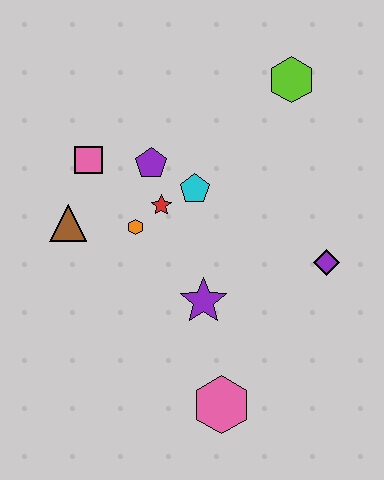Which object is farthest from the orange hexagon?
The lime hexagon is farthest from the orange hexagon.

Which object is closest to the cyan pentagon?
The red star is closest to the cyan pentagon.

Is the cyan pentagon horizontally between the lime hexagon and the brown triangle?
Yes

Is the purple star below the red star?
Yes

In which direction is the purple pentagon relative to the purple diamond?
The purple pentagon is to the left of the purple diamond.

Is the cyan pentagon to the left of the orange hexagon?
No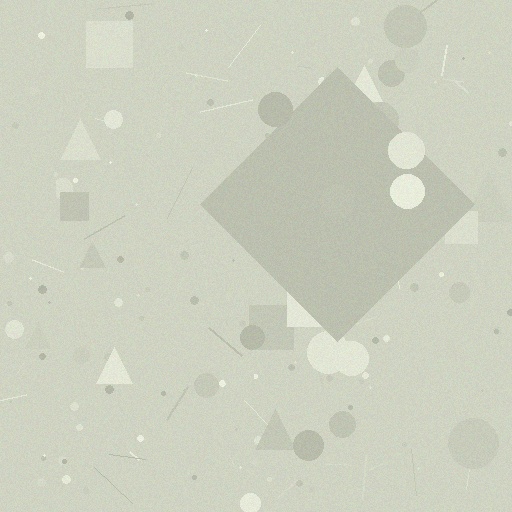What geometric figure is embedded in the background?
A diamond is embedded in the background.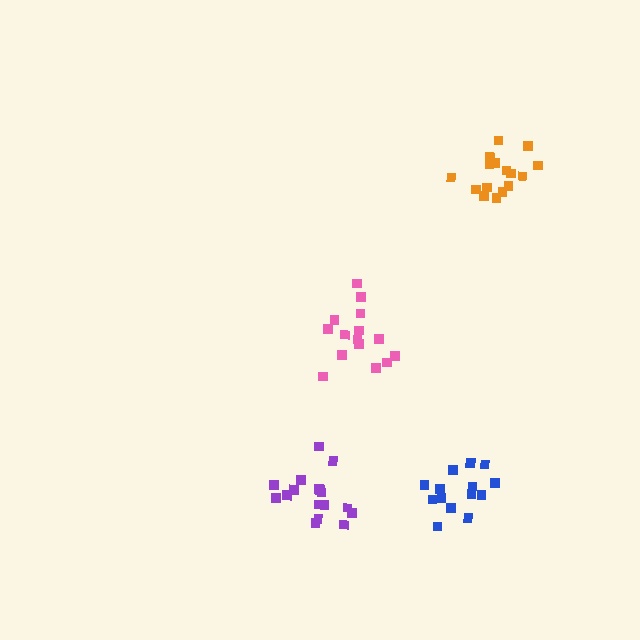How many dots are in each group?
Group 1: 17 dots, Group 2: 14 dots, Group 3: 17 dots, Group 4: 15 dots (63 total).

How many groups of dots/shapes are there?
There are 4 groups.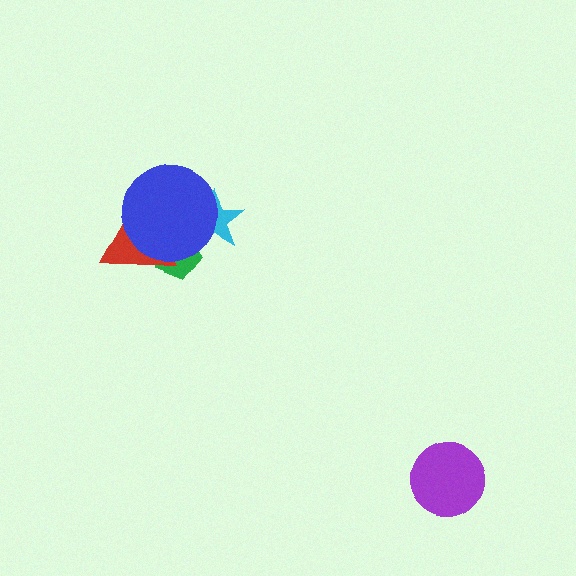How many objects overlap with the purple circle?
0 objects overlap with the purple circle.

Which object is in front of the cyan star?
The blue circle is in front of the cyan star.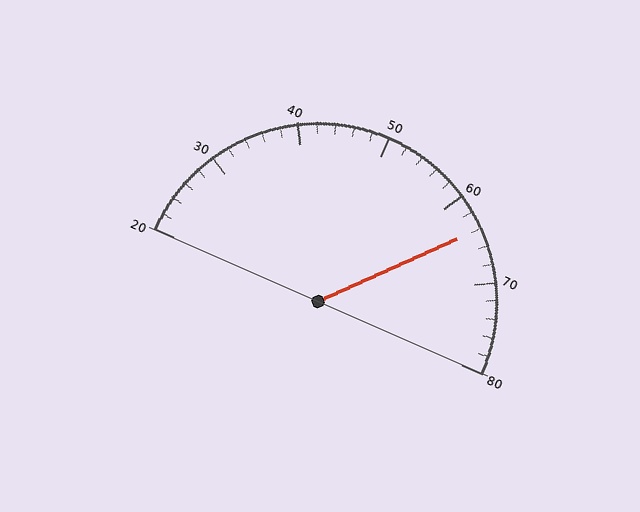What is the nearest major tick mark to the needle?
The nearest major tick mark is 60.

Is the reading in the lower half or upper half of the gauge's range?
The reading is in the upper half of the range (20 to 80).